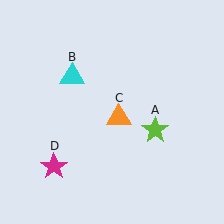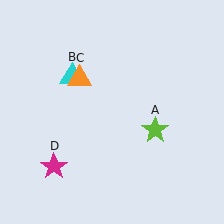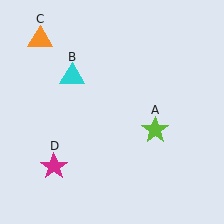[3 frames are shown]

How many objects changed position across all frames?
1 object changed position: orange triangle (object C).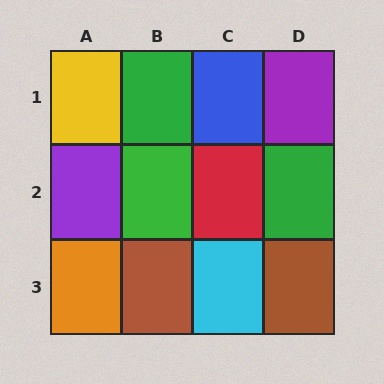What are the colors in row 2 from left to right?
Purple, green, red, green.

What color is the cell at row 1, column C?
Blue.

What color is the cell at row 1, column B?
Green.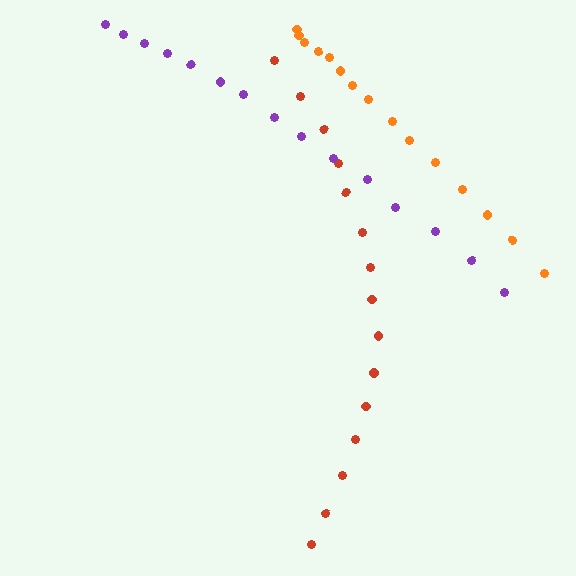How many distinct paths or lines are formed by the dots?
There are 3 distinct paths.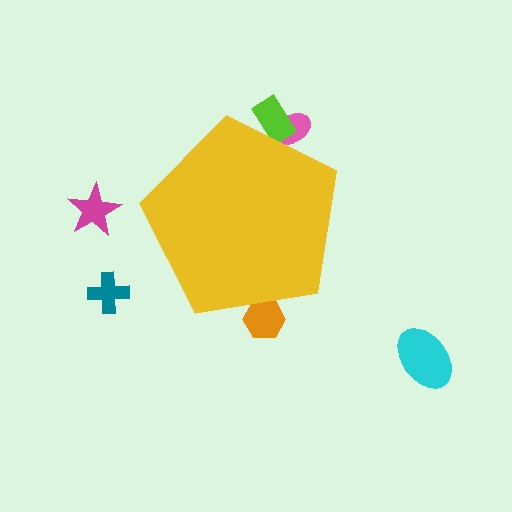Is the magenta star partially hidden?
No, the magenta star is fully visible.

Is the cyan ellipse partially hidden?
No, the cyan ellipse is fully visible.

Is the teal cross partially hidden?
No, the teal cross is fully visible.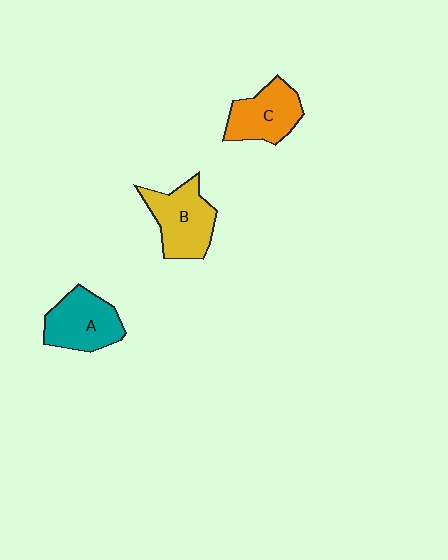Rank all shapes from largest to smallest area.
From largest to smallest: B (yellow), A (teal), C (orange).